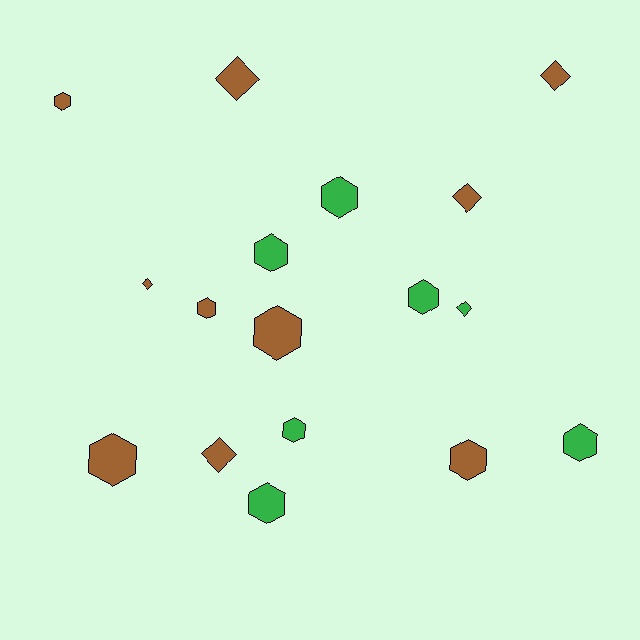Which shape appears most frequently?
Hexagon, with 11 objects.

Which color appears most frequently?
Brown, with 10 objects.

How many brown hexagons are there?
There are 5 brown hexagons.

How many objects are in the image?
There are 17 objects.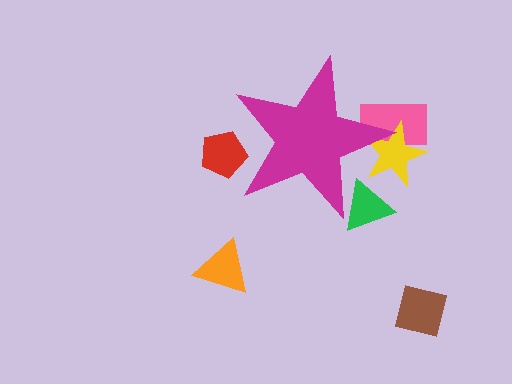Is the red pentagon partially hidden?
Yes, the red pentagon is partially hidden behind the magenta star.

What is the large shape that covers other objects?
A magenta star.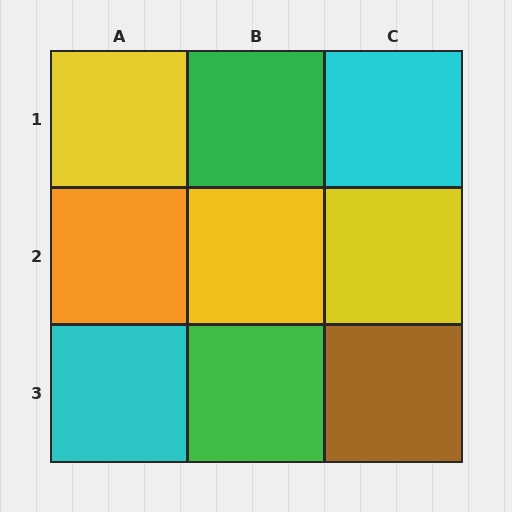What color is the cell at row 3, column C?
Brown.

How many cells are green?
2 cells are green.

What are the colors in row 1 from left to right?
Yellow, green, cyan.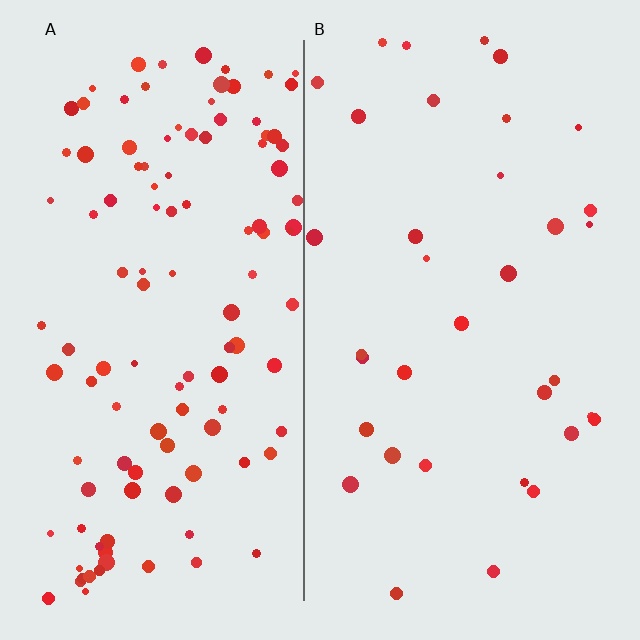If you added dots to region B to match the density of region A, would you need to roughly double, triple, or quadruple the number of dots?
Approximately triple.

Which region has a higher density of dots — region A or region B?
A (the left).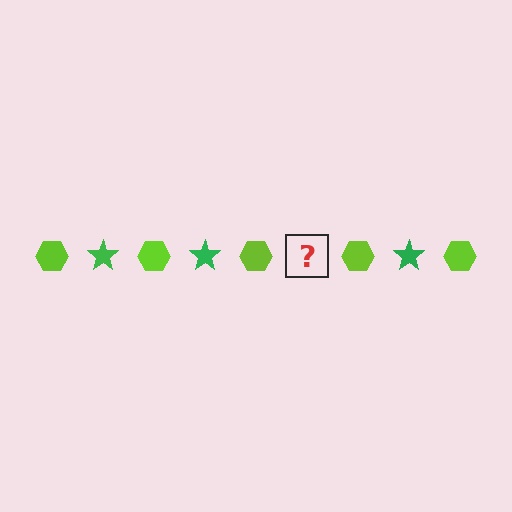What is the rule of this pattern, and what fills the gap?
The rule is that the pattern alternates between lime hexagon and green star. The gap should be filled with a green star.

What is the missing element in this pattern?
The missing element is a green star.